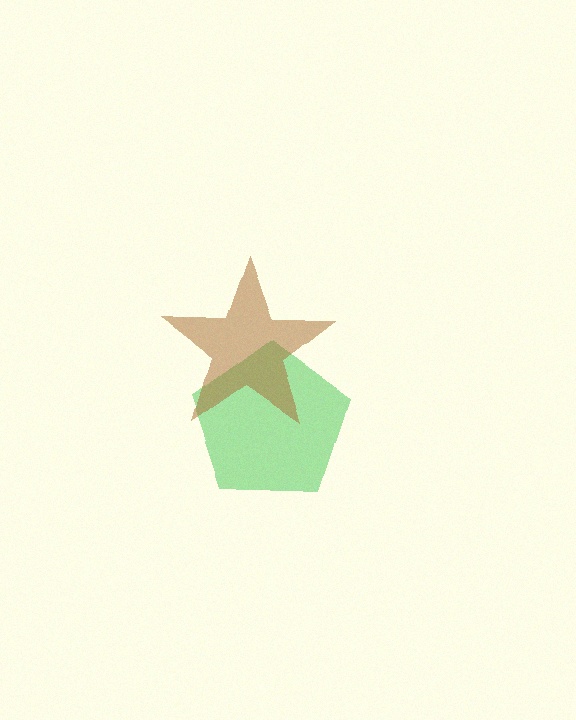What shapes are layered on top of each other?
The layered shapes are: a green pentagon, a brown star.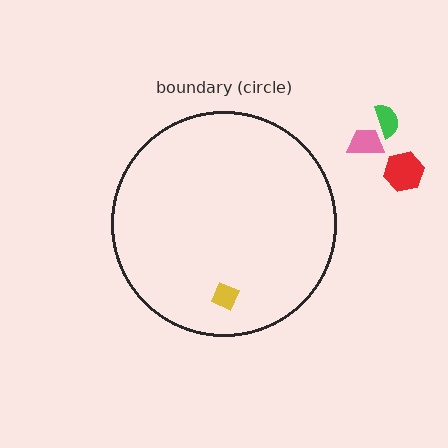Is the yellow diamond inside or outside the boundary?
Inside.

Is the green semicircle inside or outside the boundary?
Outside.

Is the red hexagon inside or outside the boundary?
Outside.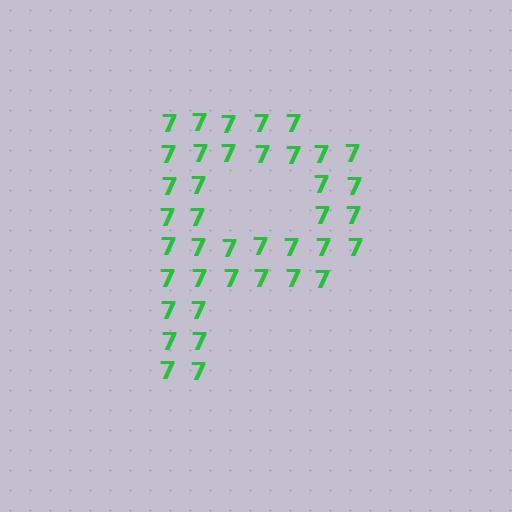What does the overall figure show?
The overall figure shows the letter P.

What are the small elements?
The small elements are digit 7's.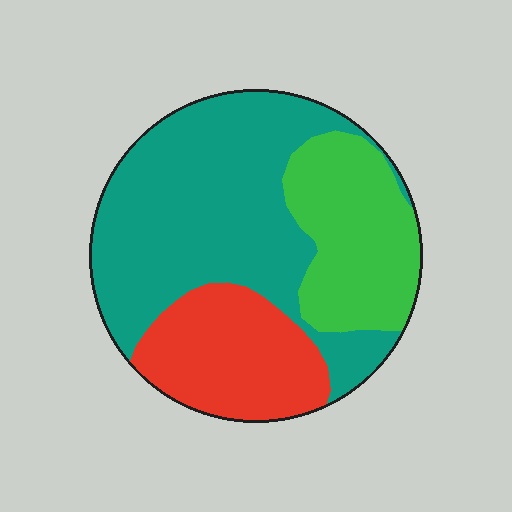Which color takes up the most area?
Teal, at roughly 55%.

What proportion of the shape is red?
Red takes up between a sixth and a third of the shape.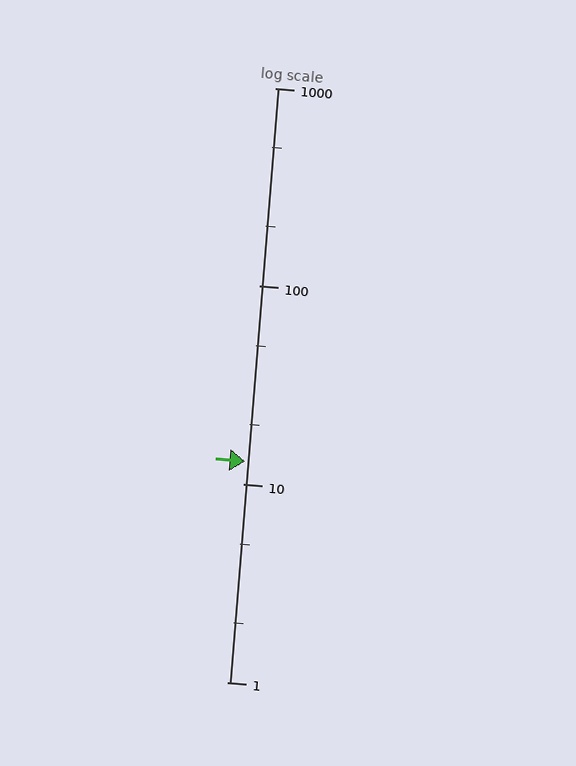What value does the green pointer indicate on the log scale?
The pointer indicates approximately 13.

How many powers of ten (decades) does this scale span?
The scale spans 3 decades, from 1 to 1000.